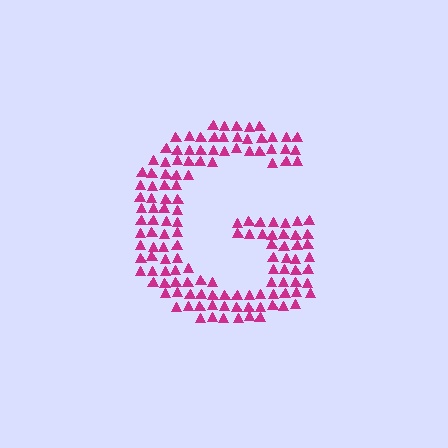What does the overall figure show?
The overall figure shows the letter G.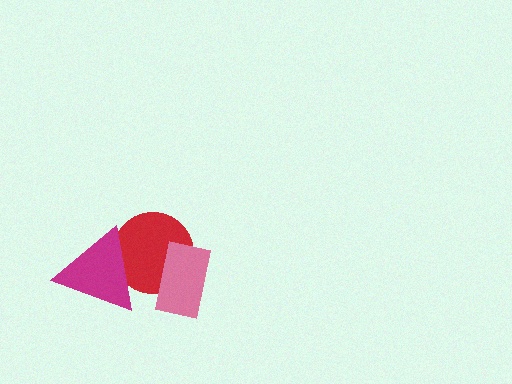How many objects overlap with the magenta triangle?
1 object overlaps with the magenta triangle.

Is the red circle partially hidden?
Yes, it is partially covered by another shape.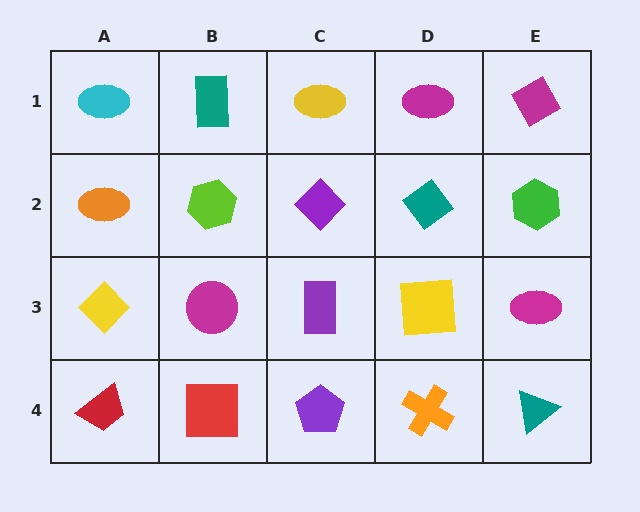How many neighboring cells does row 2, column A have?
3.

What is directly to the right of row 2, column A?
A lime hexagon.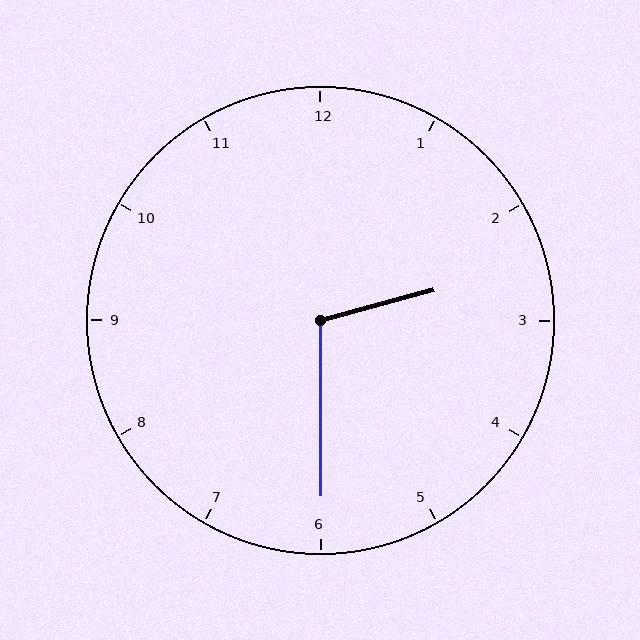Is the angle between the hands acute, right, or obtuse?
It is obtuse.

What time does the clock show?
2:30.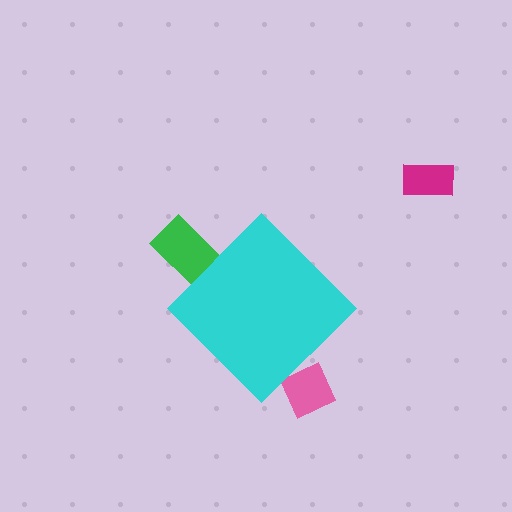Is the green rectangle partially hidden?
Yes, the green rectangle is partially hidden behind the cyan diamond.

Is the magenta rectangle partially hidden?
No, the magenta rectangle is fully visible.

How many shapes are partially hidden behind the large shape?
2 shapes are partially hidden.